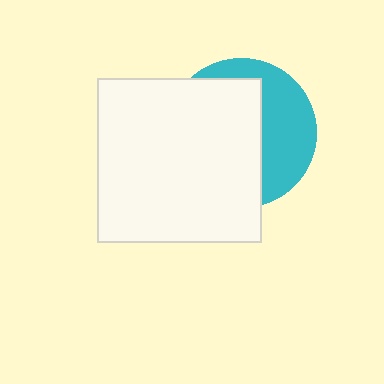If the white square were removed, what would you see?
You would see the complete cyan circle.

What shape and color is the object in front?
The object in front is a white square.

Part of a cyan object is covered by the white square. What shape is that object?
It is a circle.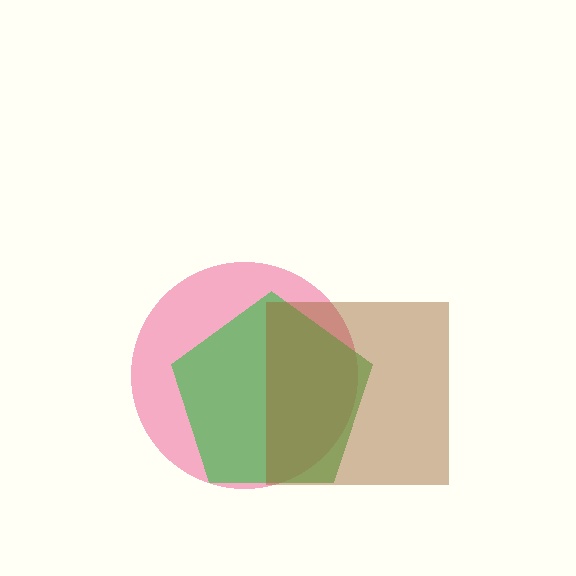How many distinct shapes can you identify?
There are 3 distinct shapes: a pink circle, a green pentagon, a brown square.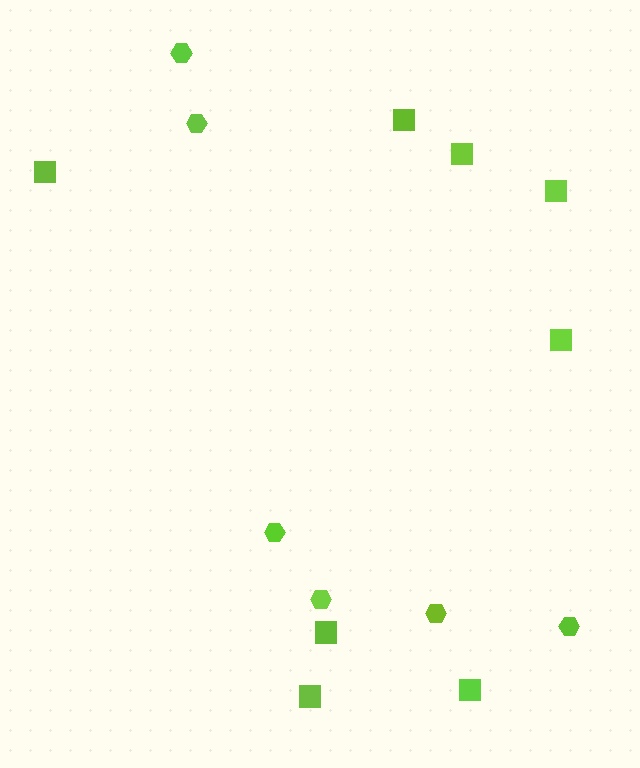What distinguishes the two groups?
There are 2 groups: one group of squares (8) and one group of hexagons (6).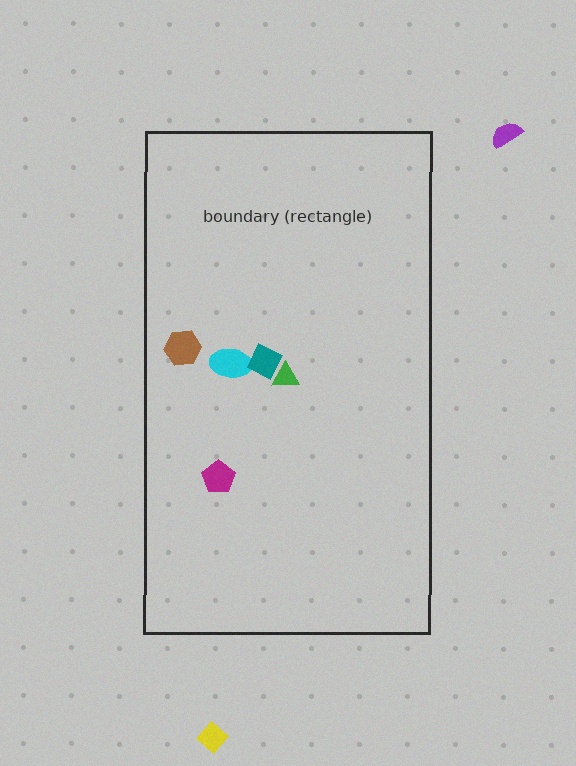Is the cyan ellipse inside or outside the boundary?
Inside.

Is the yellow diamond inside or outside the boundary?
Outside.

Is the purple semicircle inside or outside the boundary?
Outside.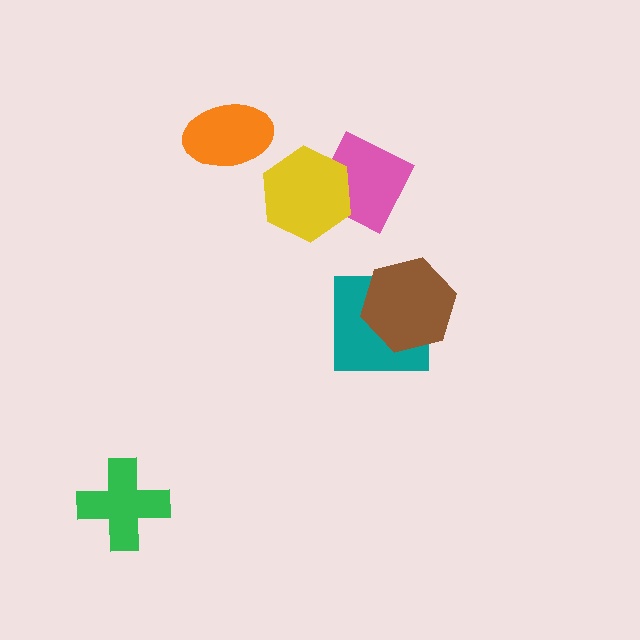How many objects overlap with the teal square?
1 object overlaps with the teal square.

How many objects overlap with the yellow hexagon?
1 object overlaps with the yellow hexagon.